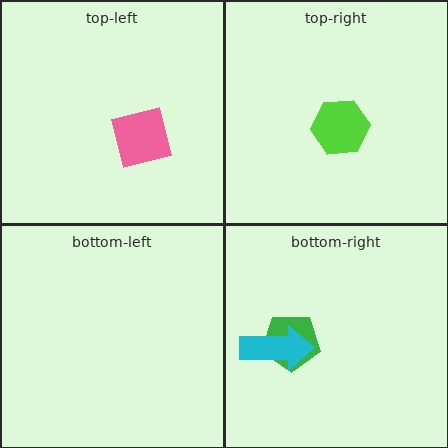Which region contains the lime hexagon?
The top-right region.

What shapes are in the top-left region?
The pink square.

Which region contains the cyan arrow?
The bottom-right region.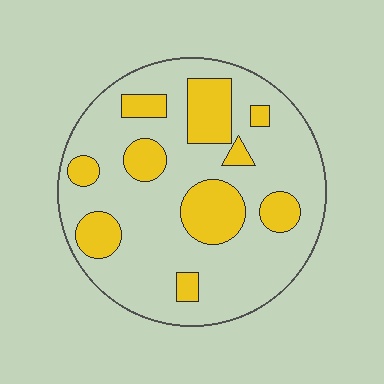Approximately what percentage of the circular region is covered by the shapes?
Approximately 25%.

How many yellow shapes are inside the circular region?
10.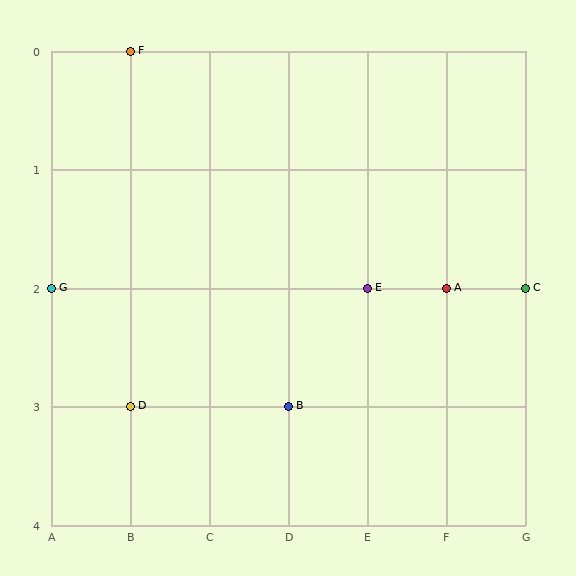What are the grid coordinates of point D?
Point D is at grid coordinates (B, 3).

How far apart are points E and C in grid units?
Points E and C are 2 columns apart.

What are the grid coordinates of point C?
Point C is at grid coordinates (G, 2).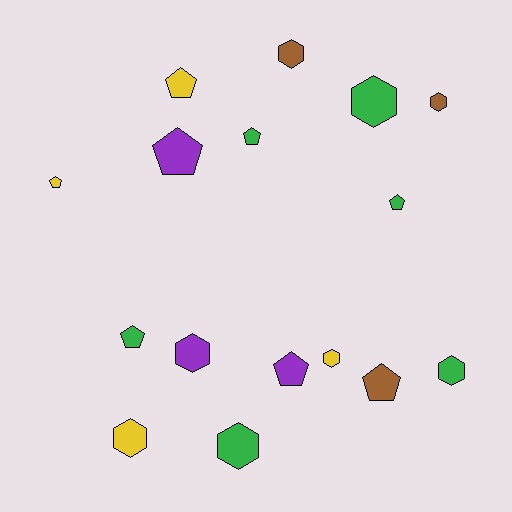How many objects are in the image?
There are 16 objects.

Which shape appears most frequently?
Pentagon, with 8 objects.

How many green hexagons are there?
There are 3 green hexagons.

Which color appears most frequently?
Green, with 6 objects.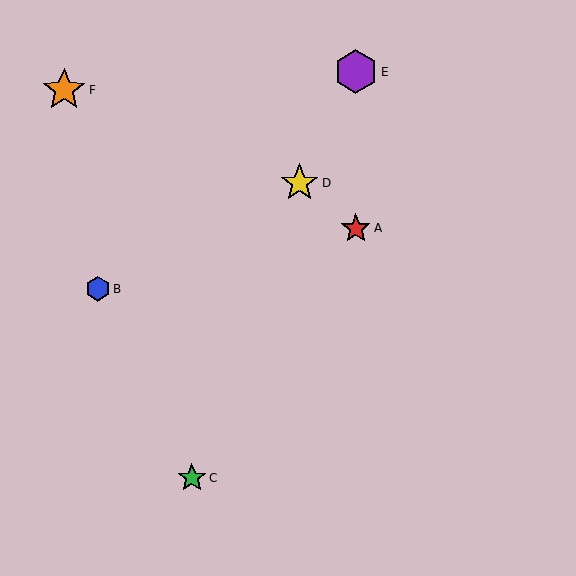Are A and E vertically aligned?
Yes, both are at x≈356.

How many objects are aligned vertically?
2 objects (A, E) are aligned vertically.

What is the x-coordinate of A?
Object A is at x≈356.